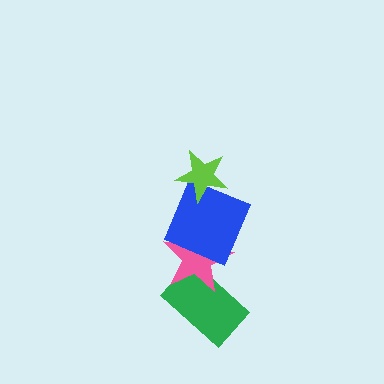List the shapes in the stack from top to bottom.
From top to bottom: the lime star, the blue square, the pink star, the green rectangle.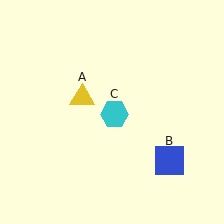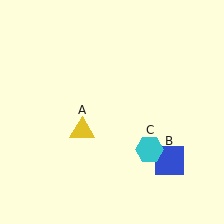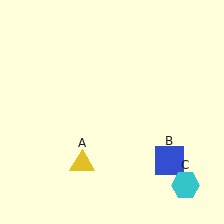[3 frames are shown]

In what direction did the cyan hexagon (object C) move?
The cyan hexagon (object C) moved down and to the right.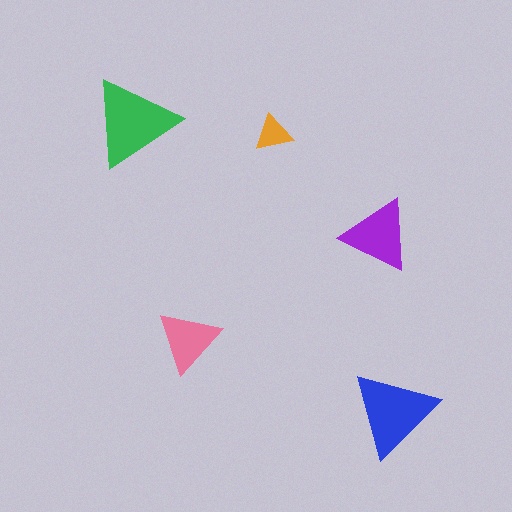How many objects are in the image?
There are 5 objects in the image.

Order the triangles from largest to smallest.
the green one, the blue one, the purple one, the pink one, the orange one.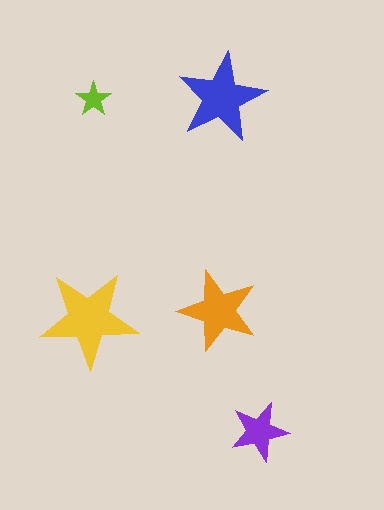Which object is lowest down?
The purple star is bottommost.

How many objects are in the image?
There are 5 objects in the image.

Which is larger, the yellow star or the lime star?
The yellow one.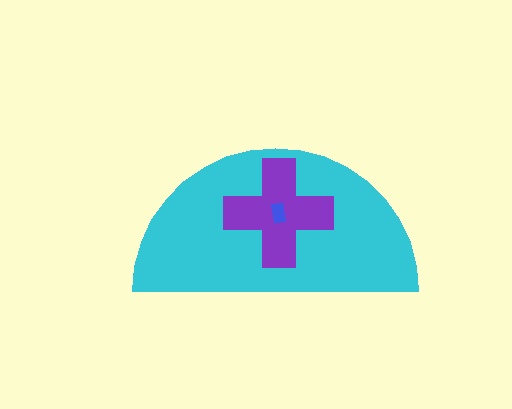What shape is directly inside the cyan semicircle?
The purple cross.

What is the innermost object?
The blue rectangle.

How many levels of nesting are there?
3.